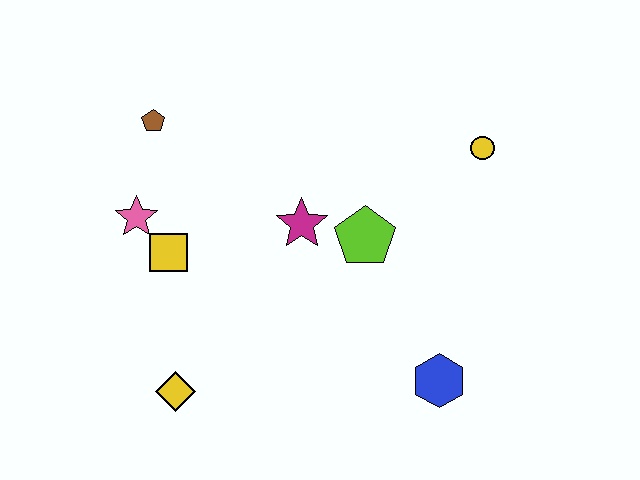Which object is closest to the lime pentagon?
The magenta star is closest to the lime pentagon.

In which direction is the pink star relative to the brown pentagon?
The pink star is below the brown pentagon.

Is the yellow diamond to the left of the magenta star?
Yes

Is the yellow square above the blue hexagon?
Yes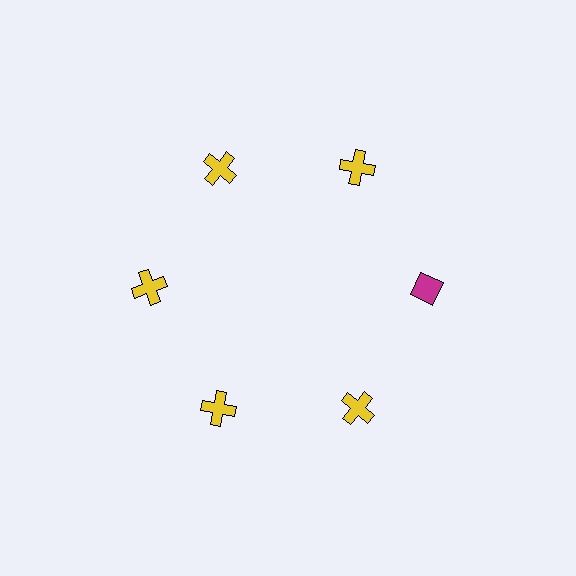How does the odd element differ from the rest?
It differs in both color (magenta instead of yellow) and shape (diamond instead of cross).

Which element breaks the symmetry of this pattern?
The magenta diamond at roughly the 3 o'clock position breaks the symmetry. All other shapes are yellow crosses.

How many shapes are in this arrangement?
There are 6 shapes arranged in a ring pattern.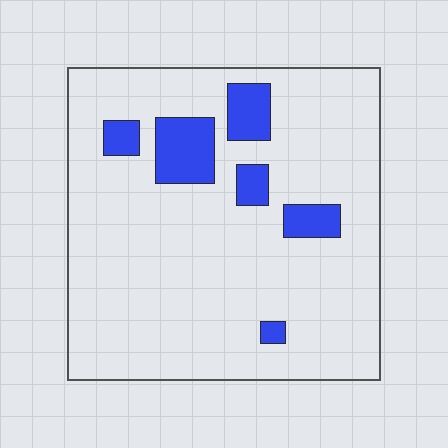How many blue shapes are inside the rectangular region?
6.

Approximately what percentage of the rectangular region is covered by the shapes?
Approximately 10%.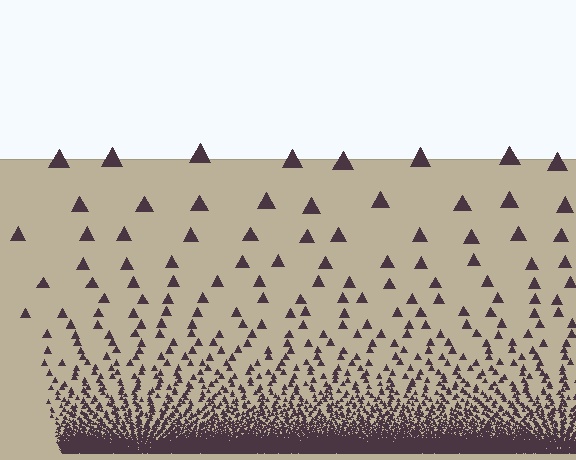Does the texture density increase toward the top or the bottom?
Density increases toward the bottom.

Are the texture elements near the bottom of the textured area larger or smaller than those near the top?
Smaller. The gradient is inverted — elements near the bottom are smaller and denser.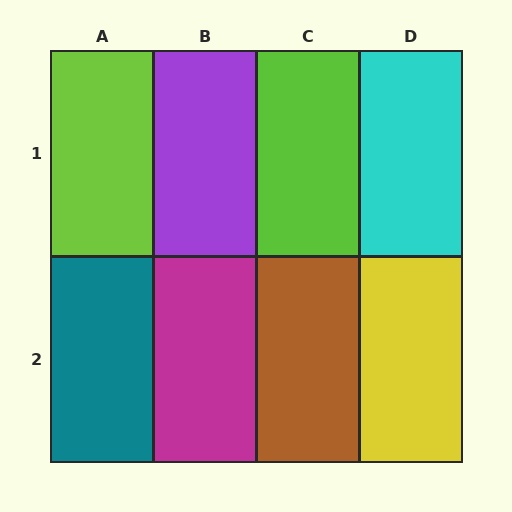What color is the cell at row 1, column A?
Lime.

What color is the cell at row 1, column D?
Cyan.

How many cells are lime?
2 cells are lime.